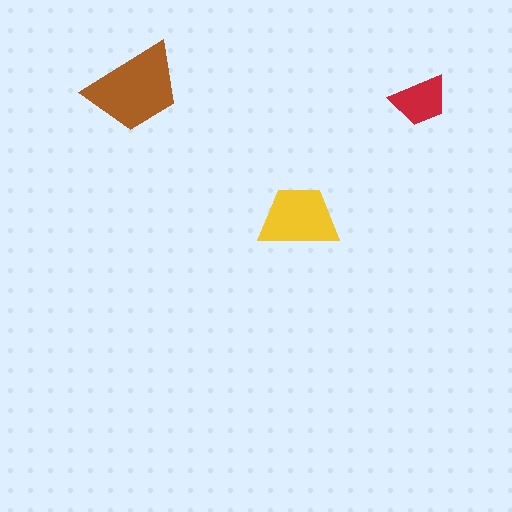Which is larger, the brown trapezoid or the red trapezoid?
The brown one.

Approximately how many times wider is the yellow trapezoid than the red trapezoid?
About 1.5 times wider.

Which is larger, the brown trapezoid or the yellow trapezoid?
The brown one.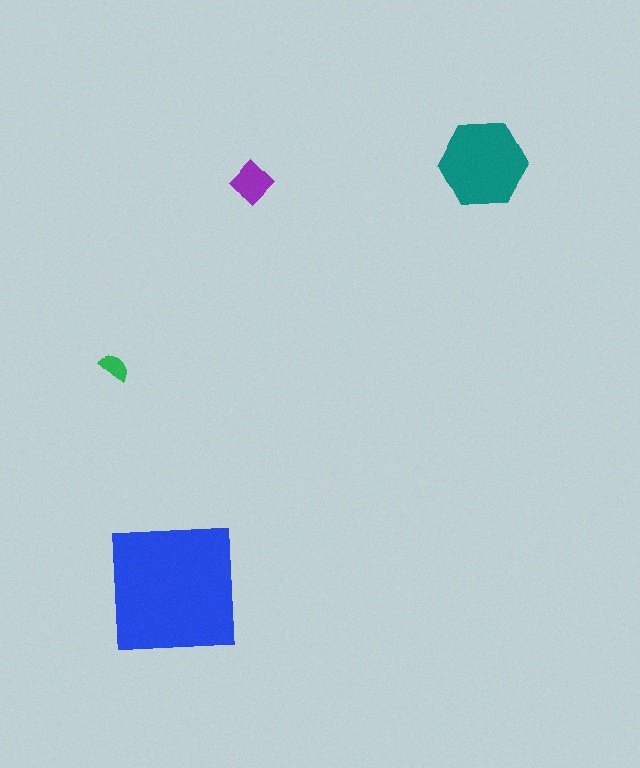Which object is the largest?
The blue square.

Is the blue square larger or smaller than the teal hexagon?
Larger.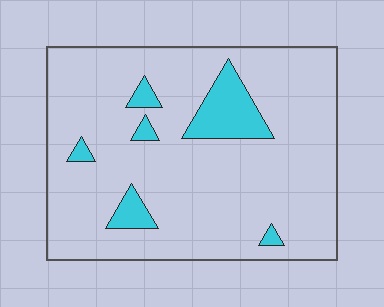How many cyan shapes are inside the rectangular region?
6.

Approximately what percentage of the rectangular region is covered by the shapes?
Approximately 10%.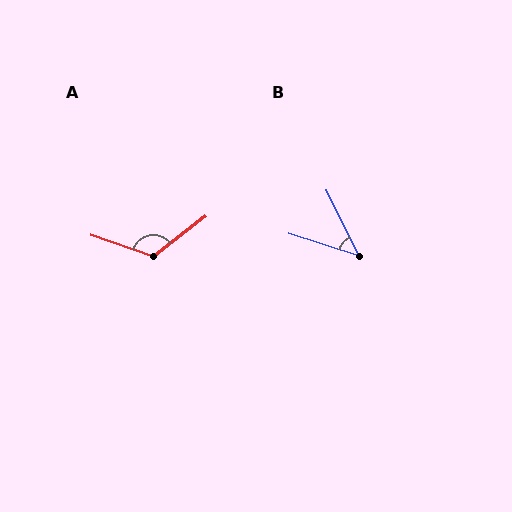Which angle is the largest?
A, at approximately 124 degrees.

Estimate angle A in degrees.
Approximately 124 degrees.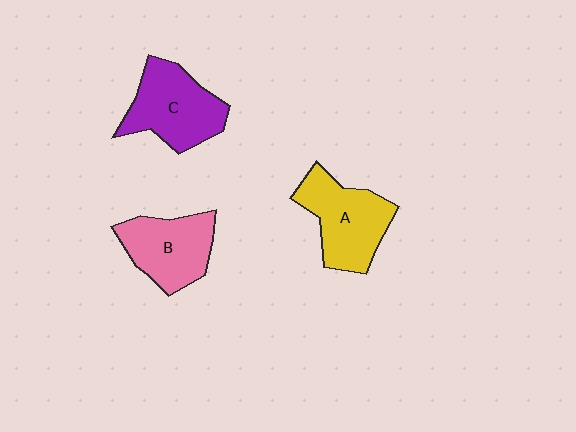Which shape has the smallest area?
Shape B (pink).